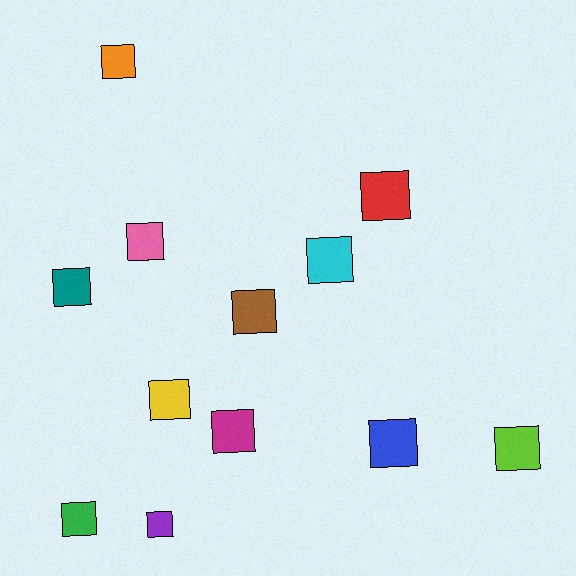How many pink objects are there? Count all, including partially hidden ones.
There is 1 pink object.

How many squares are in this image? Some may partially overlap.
There are 12 squares.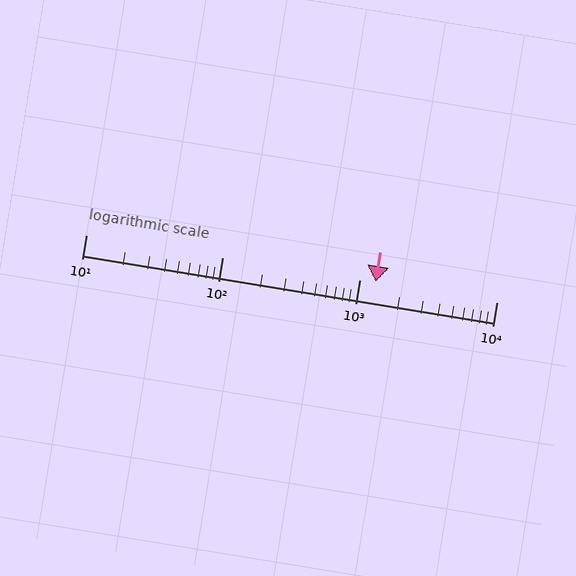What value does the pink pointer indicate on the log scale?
The pointer indicates approximately 1300.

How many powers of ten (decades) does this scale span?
The scale spans 3 decades, from 10 to 10000.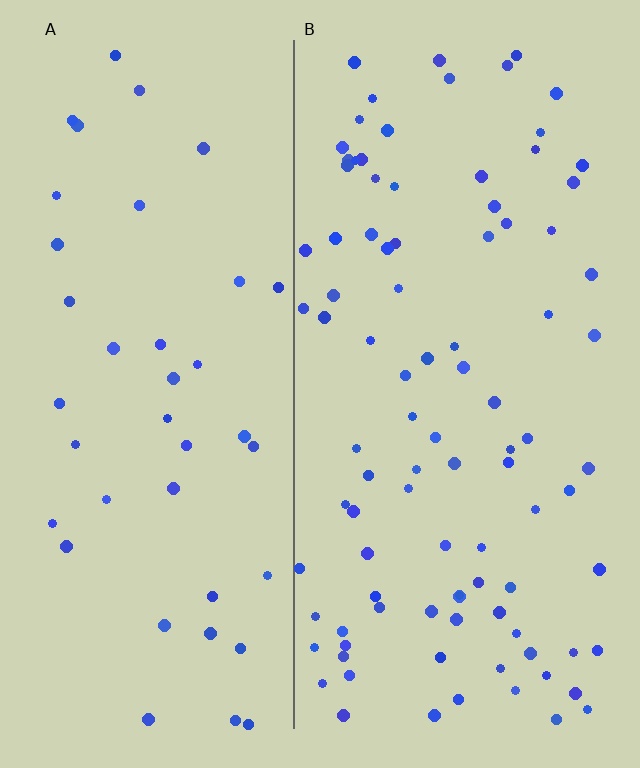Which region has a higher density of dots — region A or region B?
B (the right).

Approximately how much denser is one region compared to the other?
Approximately 2.3× — region B over region A.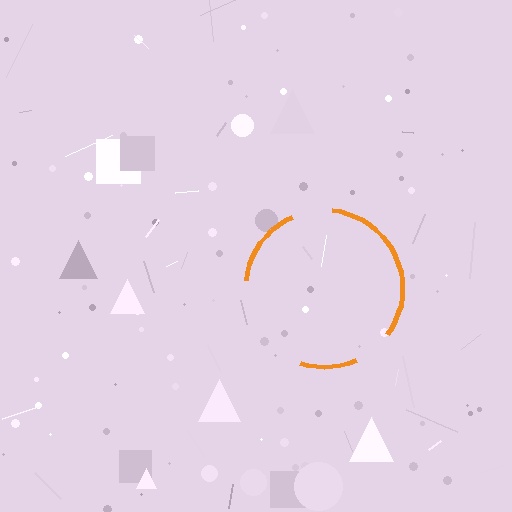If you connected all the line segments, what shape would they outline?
They would outline a circle.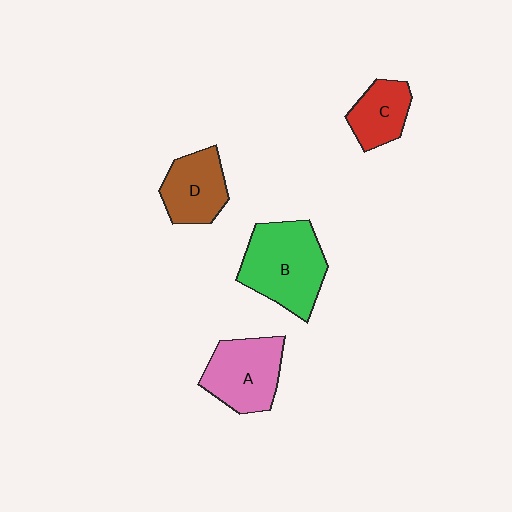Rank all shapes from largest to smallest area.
From largest to smallest: B (green), A (pink), D (brown), C (red).